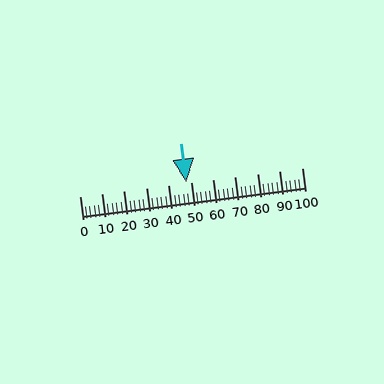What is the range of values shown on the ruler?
The ruler shows values from 0 to 100.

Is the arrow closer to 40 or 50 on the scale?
The arrow is closer to 50.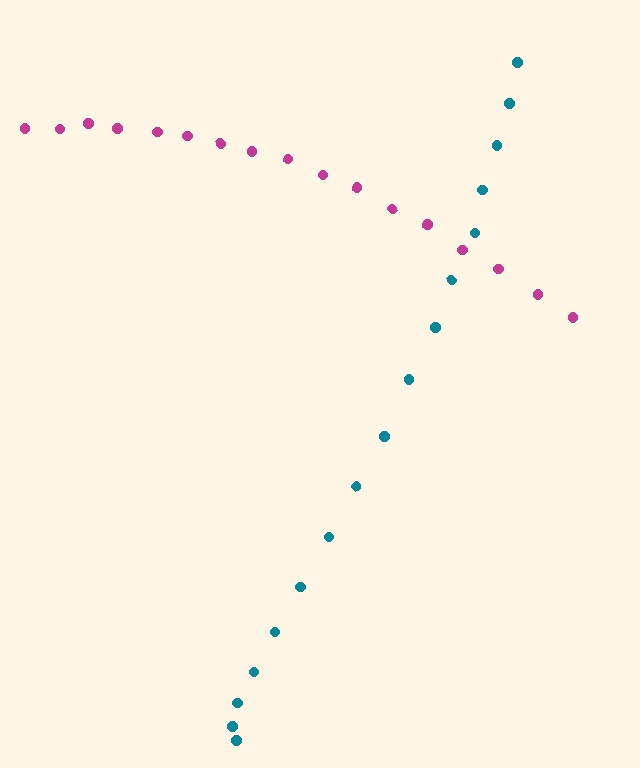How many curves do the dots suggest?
There are 2 distinct paths.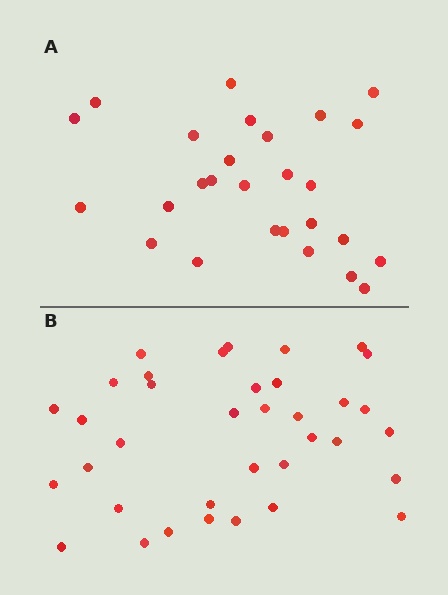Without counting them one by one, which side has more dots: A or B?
Region B (the bottom region) has more dots.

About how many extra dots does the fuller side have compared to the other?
Region B has roughly 8 or so more dots than region A.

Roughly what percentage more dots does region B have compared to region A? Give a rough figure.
About 35% more.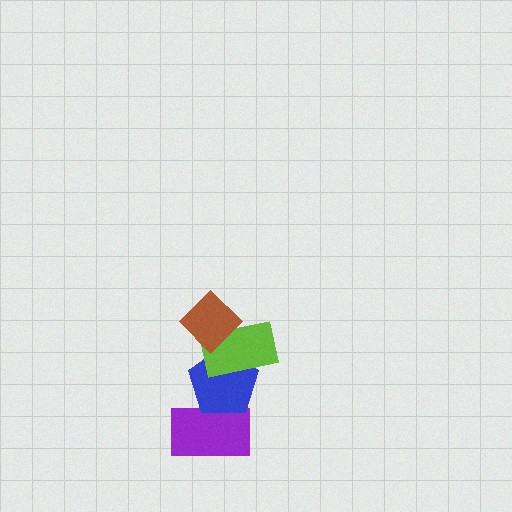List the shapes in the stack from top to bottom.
From top to bottom: the brown diamond, the lime rectangle, the blue pentagon, the purple rectangle.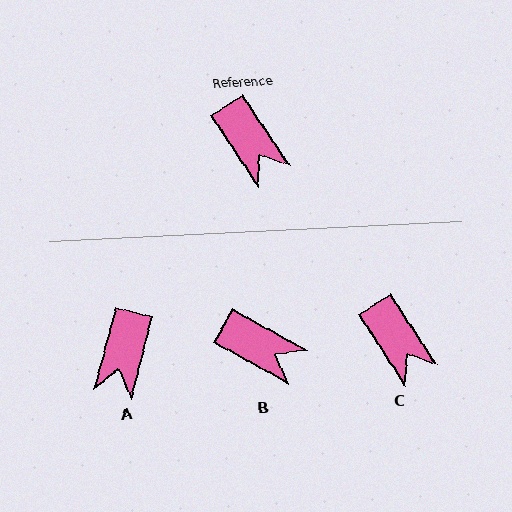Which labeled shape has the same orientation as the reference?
C.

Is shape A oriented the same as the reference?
No, it is off by about 48 degrees.